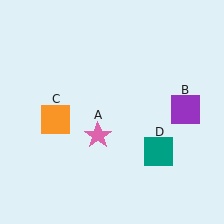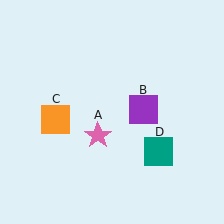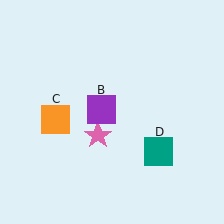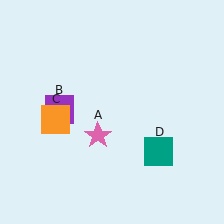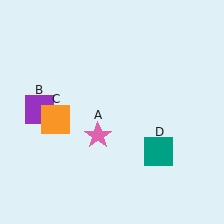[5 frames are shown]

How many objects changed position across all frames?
1 object changed position: purple square (object B).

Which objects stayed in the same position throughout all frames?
Pink star (object A) and orange square (object C) and teal square (object D) remained stationary.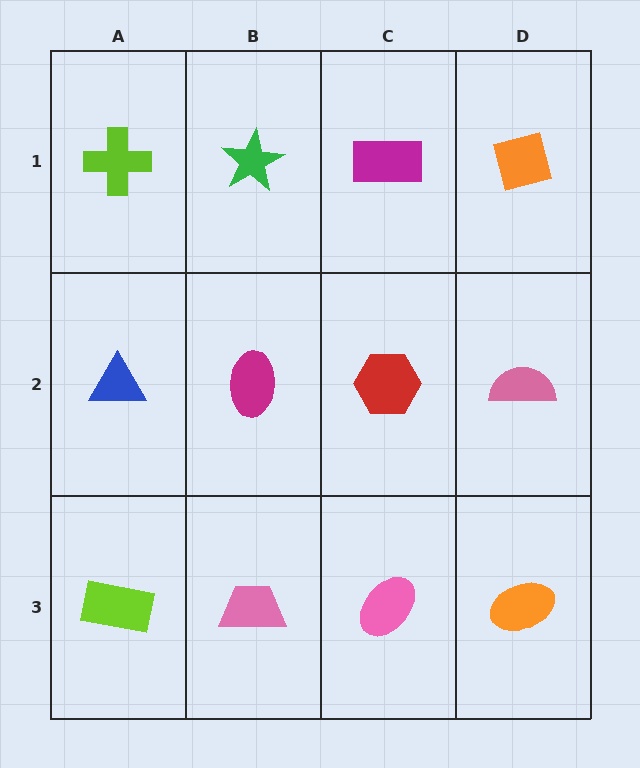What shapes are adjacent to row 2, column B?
A green star (row 1, column B), a pink trapezoid (row 3, column B), a blue triangle (row 2, column A), a red hexagon (row 2, column C).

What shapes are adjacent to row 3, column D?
A pink semicircle (row 2, column D), a pink ellipse (row 3, column C).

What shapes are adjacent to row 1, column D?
A pink semicircle (row 2, column D), a magenta rectangle (row 1, column C).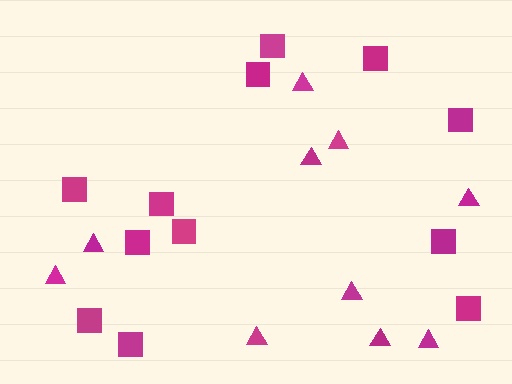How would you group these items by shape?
There are 2 groups: one group of triangles (10) and one group of squares (12).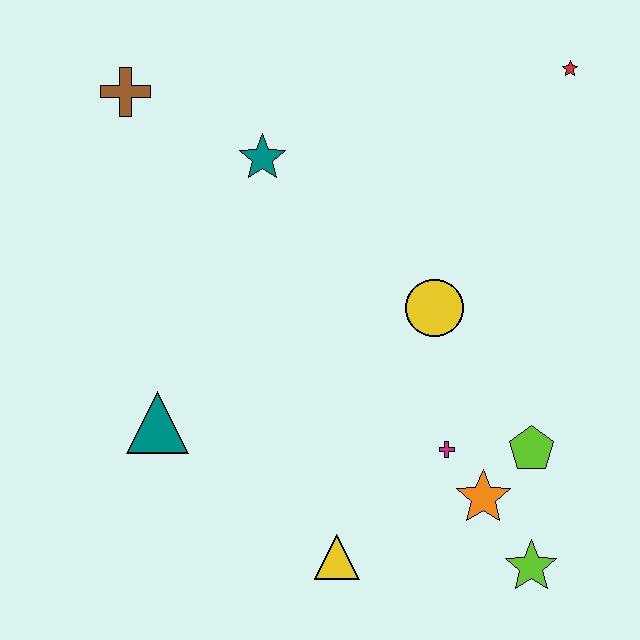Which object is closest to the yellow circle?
The magenta cross is closest to the yellow circle.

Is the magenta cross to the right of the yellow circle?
Yes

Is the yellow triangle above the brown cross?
No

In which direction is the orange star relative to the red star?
The orange star is below the red star.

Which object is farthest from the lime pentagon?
The brown cross is farthest from the lime pentagon.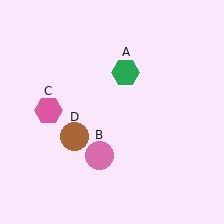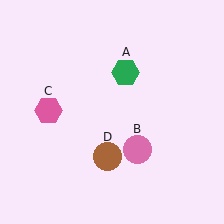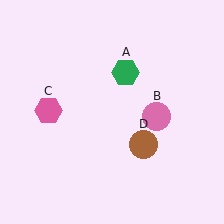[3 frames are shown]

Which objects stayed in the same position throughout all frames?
Green hexagon (object A) and pink hexagon (object C) remained stationary.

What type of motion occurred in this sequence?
The pink circle (object B), brown circle (object D) rotated counterclockwise around the center of the scene.